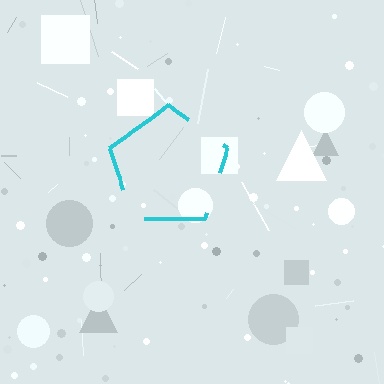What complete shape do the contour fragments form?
The contour fragments form a pentagon.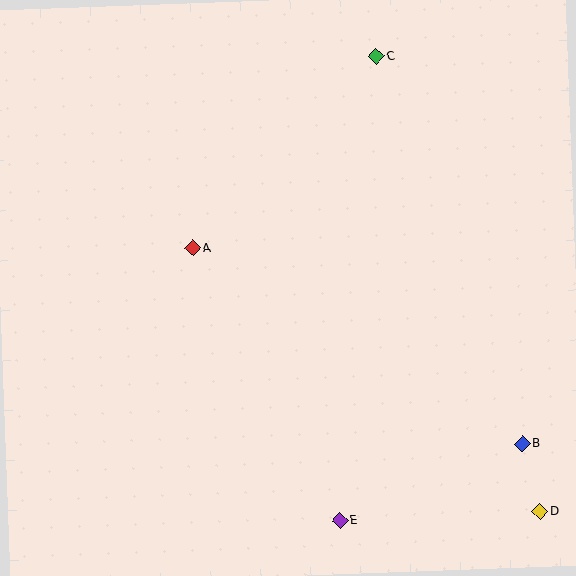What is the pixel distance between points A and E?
The distance between A and E is 310 pixels.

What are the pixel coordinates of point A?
Point A is at (193, 248).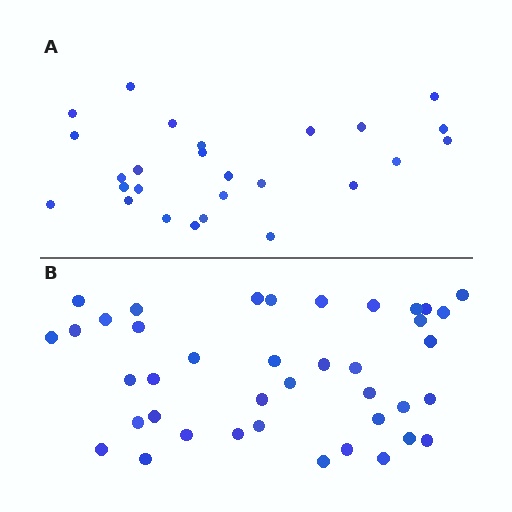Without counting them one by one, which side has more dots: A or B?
Region B (the bottom region) has more dots.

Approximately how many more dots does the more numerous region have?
Region B has approximately 15 more dots than region A.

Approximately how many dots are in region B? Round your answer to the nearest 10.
About 40 dots.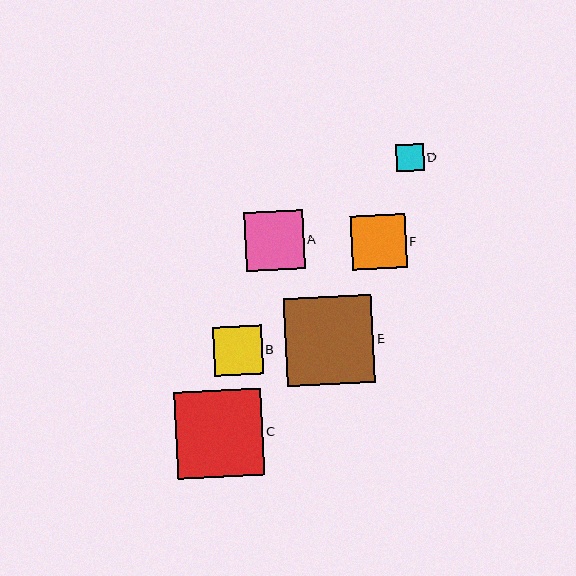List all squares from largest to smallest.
From largest to smallest: E, C, A, F, B, D.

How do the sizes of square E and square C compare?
Square E and square C are approximately the same size.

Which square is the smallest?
Square D is the smallest with a size of approximately 27 pixels.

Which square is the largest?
Square E is the largest with a size of approximately 89 pixels.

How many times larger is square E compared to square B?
Square E is approximately 1.8 times the size of square B.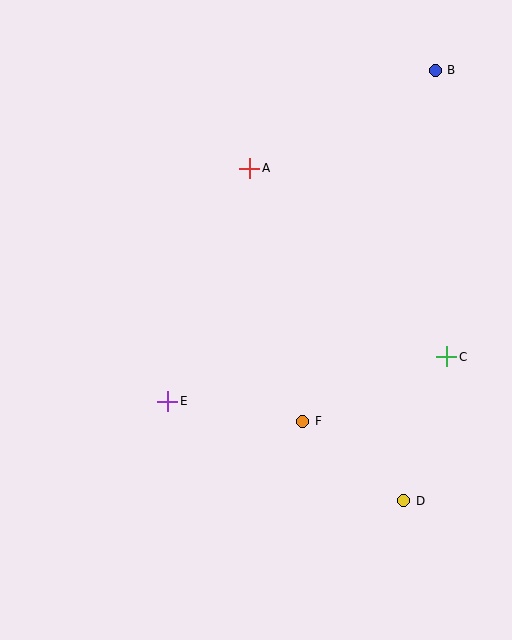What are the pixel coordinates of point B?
Point B is at (435, 70).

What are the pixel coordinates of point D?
Point D is at (404, 501).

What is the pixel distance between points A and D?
The distance between A and D is 366 pixels.